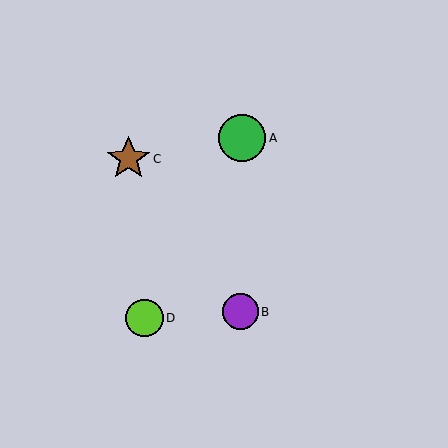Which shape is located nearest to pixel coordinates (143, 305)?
The lime circle (labeled D) at (145, 318) is nearest to that location.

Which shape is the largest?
The green circle (labeled A) is the largest.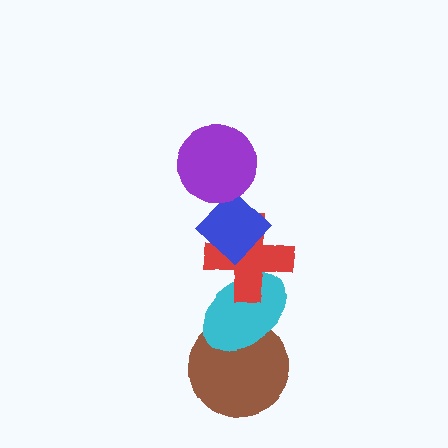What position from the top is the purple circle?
The purple circle is 1st from the top.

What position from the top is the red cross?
The red cross is 3rd from the top.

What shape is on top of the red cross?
The blue diamond is on top of the red cross.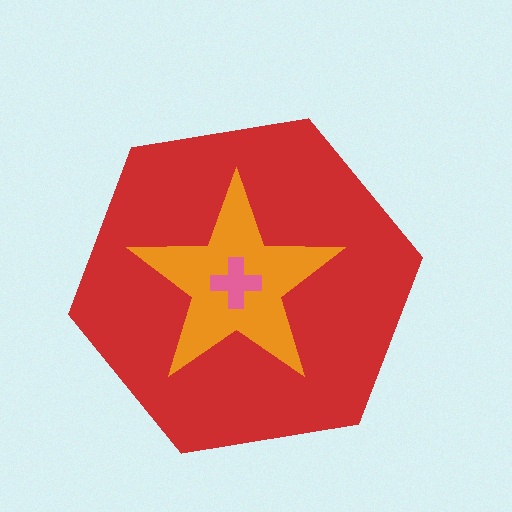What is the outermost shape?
The red hexagon.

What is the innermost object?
The pink cross.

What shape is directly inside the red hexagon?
The orange star.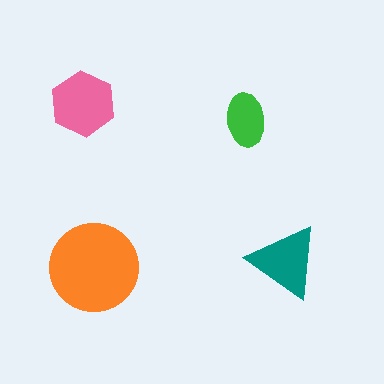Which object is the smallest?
The green ellipse.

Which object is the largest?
The orange circle.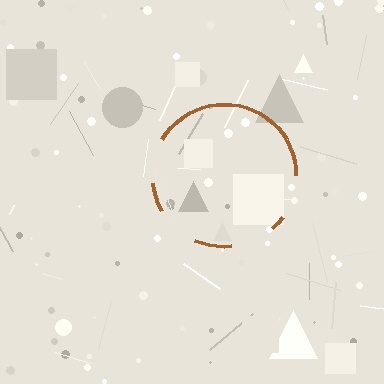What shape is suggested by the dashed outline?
The dashed outline suggests a circle.